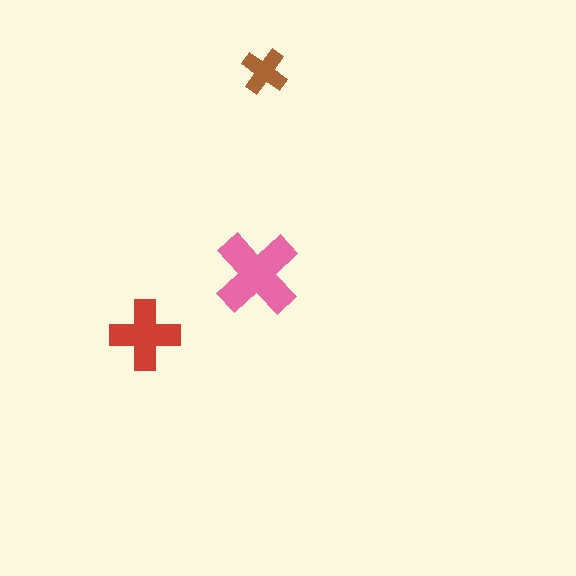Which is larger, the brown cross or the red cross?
The red one.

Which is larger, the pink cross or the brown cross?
The pink one.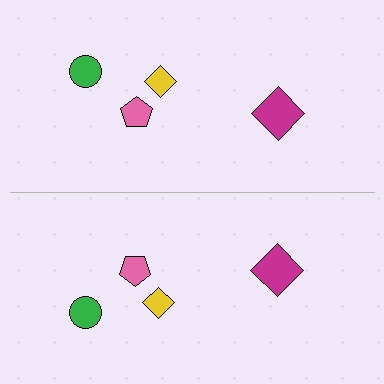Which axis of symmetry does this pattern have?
The pattern has a horizontal axis of symmetry running through the center of the image.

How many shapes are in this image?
There are 8 shapes in this image.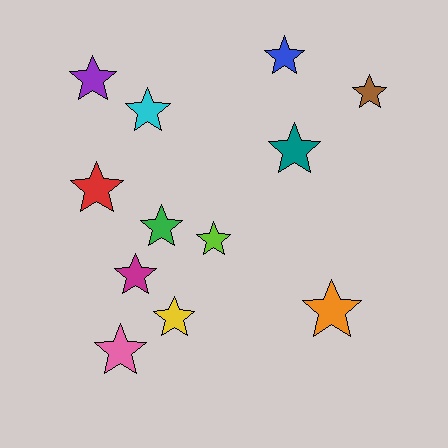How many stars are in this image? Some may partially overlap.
There are 12 stars.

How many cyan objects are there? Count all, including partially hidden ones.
There is 1 cyan object.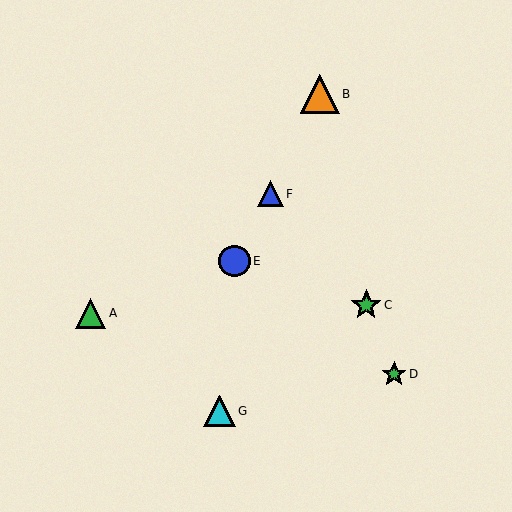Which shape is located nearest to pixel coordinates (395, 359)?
The green star (labeled D) at (394, 374) is nearest to that location.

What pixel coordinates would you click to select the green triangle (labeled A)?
Click at (91, 313) to select the green triangle A.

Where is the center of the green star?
The center of the green star is at (394, 374).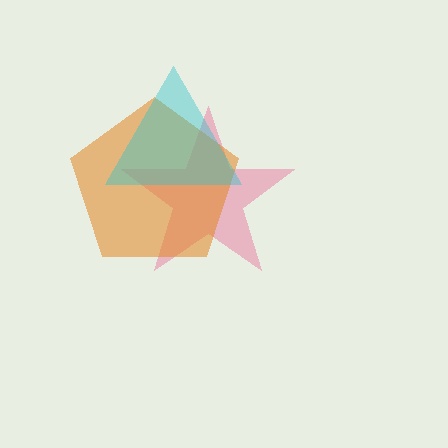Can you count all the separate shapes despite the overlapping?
Yes, there are 3 separate shapes.